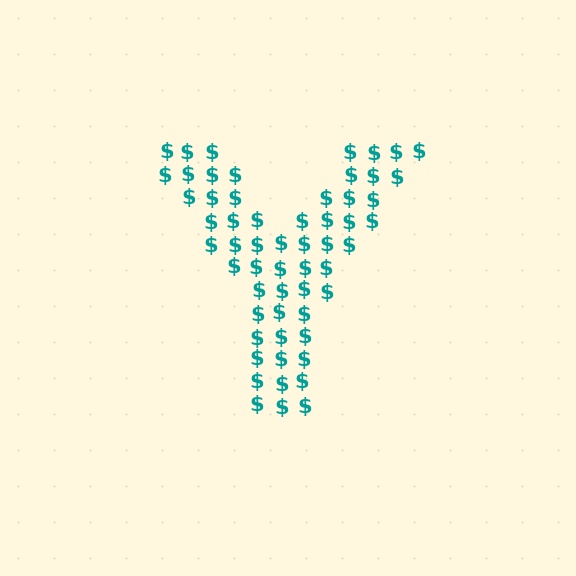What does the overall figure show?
The overall figure shows the letter Y.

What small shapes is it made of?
It is made of small dollar signs.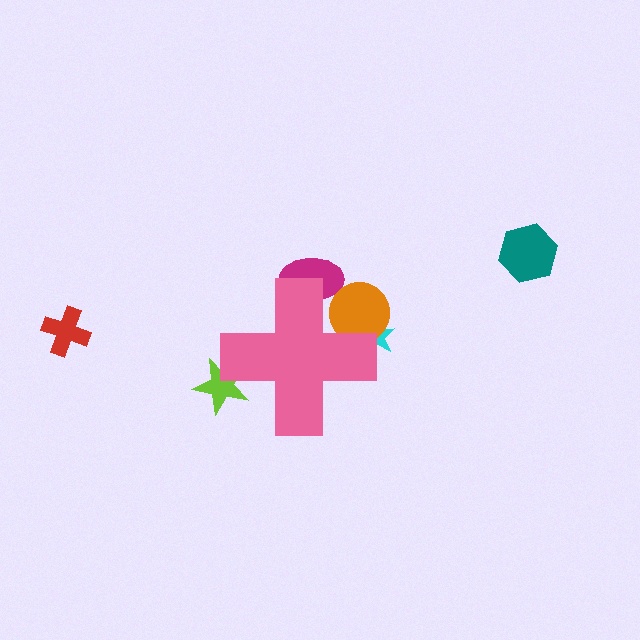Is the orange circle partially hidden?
Yes, the orange circle is partially hidden behind the pink cross.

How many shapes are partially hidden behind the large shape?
4 shapes are partially hidden.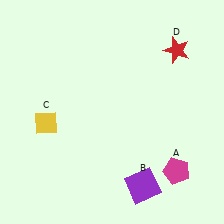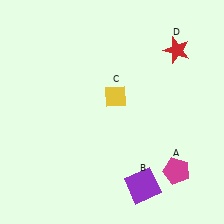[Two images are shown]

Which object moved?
The yellow diamond (C) moved right.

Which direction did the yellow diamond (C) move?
The yellow diamond (C) moved right.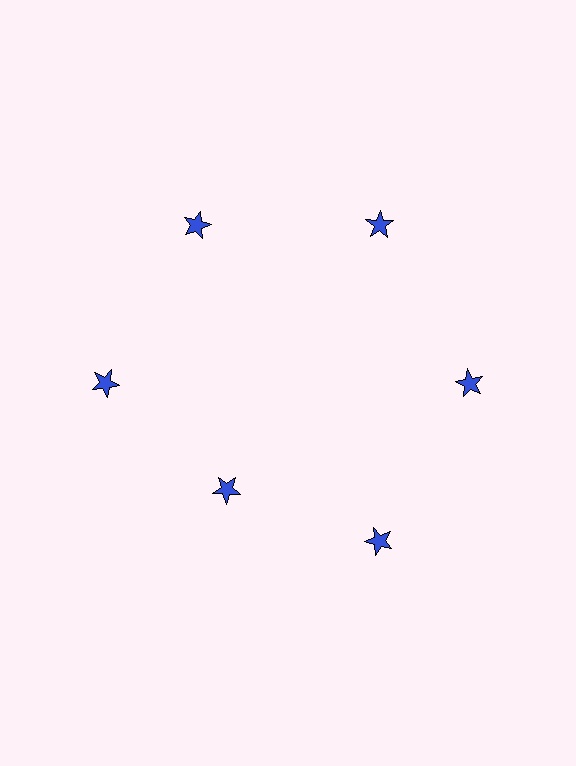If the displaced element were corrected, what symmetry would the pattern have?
It would have 6-fold rotational symmetry — the pattern would map onto itself every 60 degrees.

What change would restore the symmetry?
The symmetry would be restored by moving it outward, back onto the ring so that all 6 stars sit at equal angles and equal distance from the center.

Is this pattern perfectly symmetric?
No. The 6 blue stars are arranged in a ring, but one element near the 7 o'clock position is pulled inward toward the center, breaking the 6-fold rotational symmetry.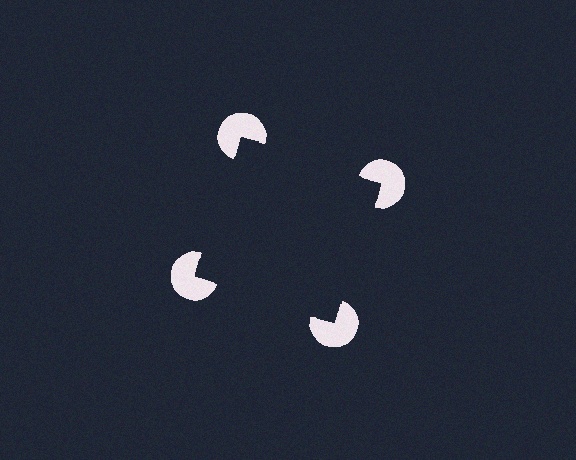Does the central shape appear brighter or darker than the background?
It typically appears slightly darker than the background, even though no actual brightness change is drawn.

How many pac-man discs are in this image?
There are 4 — one at each vertex of the illusory square.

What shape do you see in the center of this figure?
An illusory square — its edges are inferred from the aligned wedge cuts in the pac-man discs, not physically drawn.